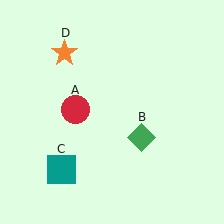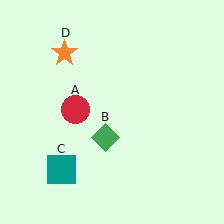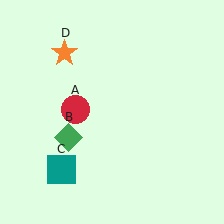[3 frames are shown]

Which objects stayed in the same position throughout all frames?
Red circle (object A) and teal square (object C) and orange star (object D) remained stationary.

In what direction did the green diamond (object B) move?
The green diamond (object B) moved left.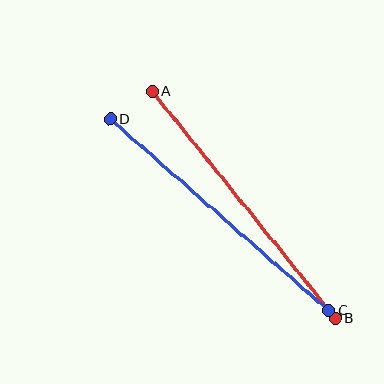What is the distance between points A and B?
The distance is approximately 292 pixels.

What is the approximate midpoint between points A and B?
The midpoint is at approximately (244, 205) pixels.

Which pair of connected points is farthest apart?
Points A and B are farthest apart.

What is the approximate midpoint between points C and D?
The midpoint is at approximately (219, 215) pixels.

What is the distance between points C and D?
The distance is approximately 290 pixels.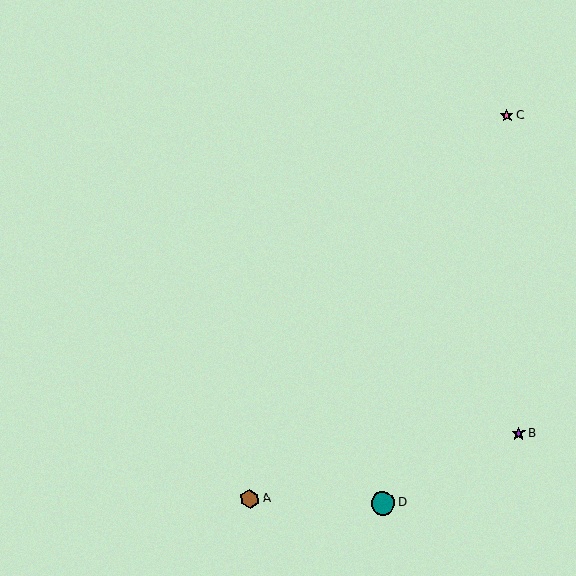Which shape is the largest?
The teal circle (labeled D) is the largest.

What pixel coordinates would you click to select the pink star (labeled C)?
Click at (507, 115) to select the pink star C.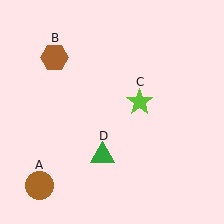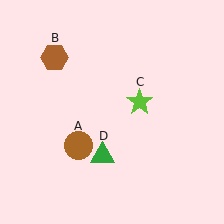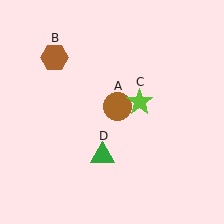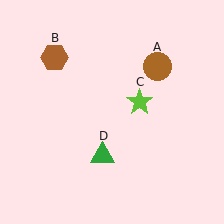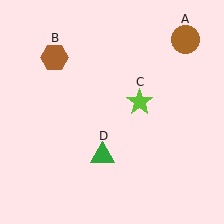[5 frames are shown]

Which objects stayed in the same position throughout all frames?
Brown hexagon (object B) and lime star (object C) and green triangle (object D) remained stationary.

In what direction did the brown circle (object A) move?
The brown circle (object A) moved up and to the right.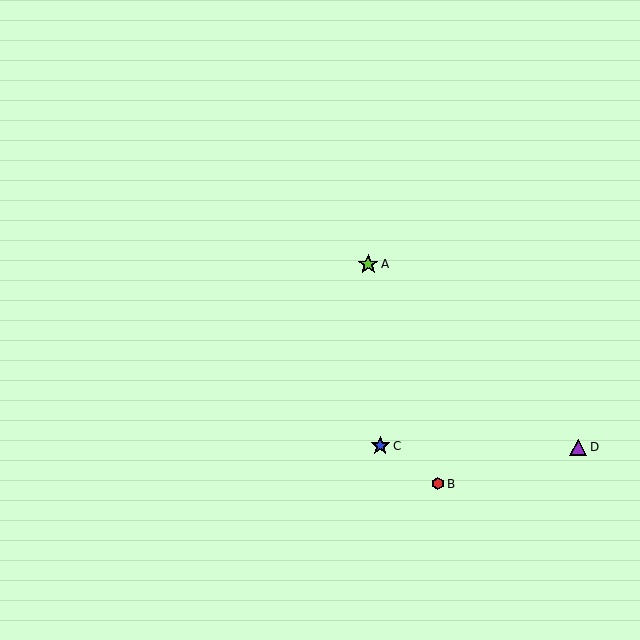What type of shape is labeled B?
Shape B is a red hexagon.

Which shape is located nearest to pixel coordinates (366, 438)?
The blue star (labeled C) at (380, 446) is nearest to that location.